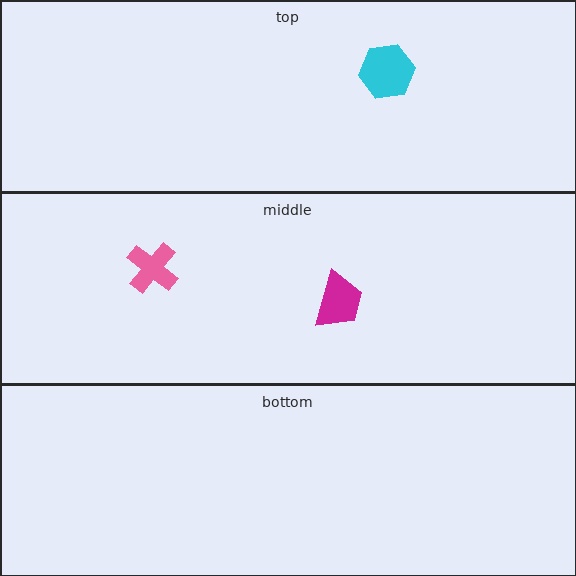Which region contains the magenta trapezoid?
The middle region.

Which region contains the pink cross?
The middle region.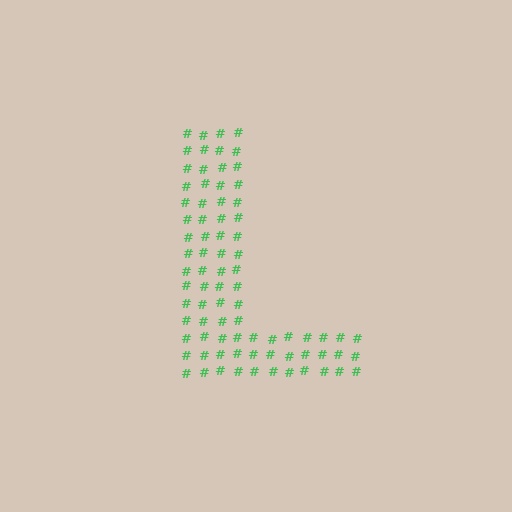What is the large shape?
The large shape is the letter L.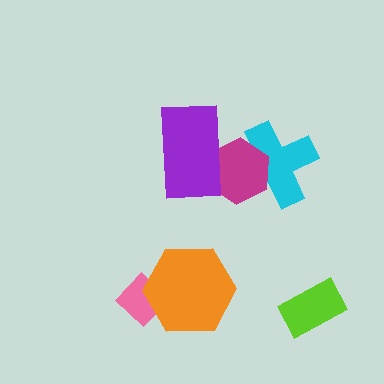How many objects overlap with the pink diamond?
1 object overlaps with the pink diamond.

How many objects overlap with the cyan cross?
1 object overlaps with the cyan cross.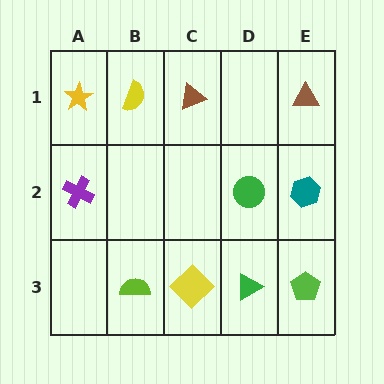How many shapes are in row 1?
4 shapes.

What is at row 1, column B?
A yellow semicircle.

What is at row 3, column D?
A green triangle.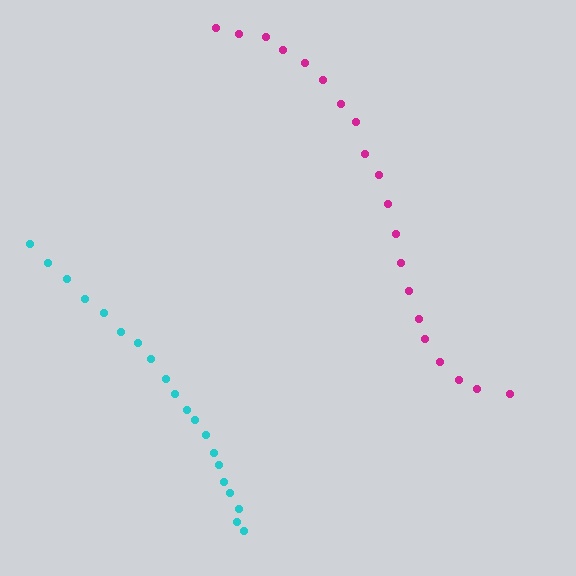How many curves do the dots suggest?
There are 2 distinct paths.